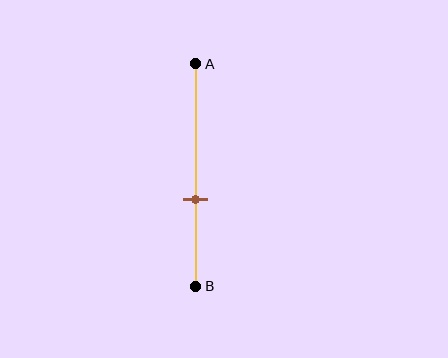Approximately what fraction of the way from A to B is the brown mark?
The brown mark is approximately 60% of the way from A to B.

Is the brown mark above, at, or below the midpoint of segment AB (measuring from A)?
The brown mark is below the midpoint of segment AB.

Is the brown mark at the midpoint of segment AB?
No, the mark is at about 60% from A, not at the 50% midpoint.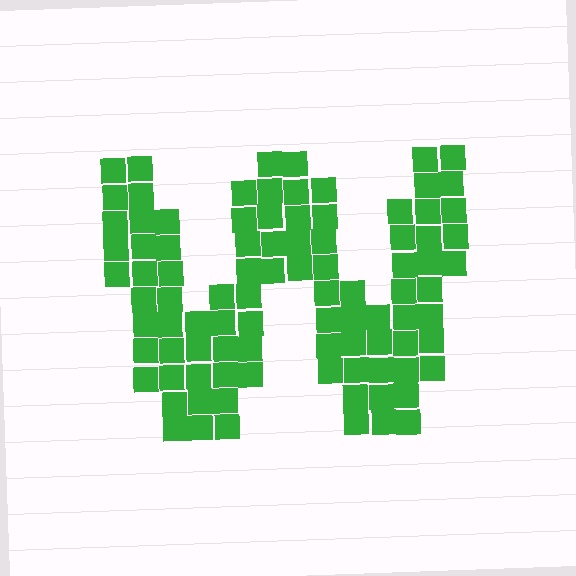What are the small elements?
The small elements are squares.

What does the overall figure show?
The overall figure shows the letter W.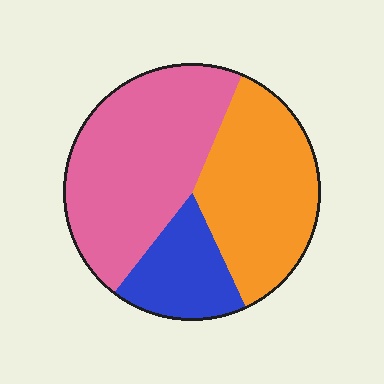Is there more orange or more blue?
Orange.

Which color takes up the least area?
Blue, at roughly 15%.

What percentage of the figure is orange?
Orange takes up about three eighths (3/8) of the figure.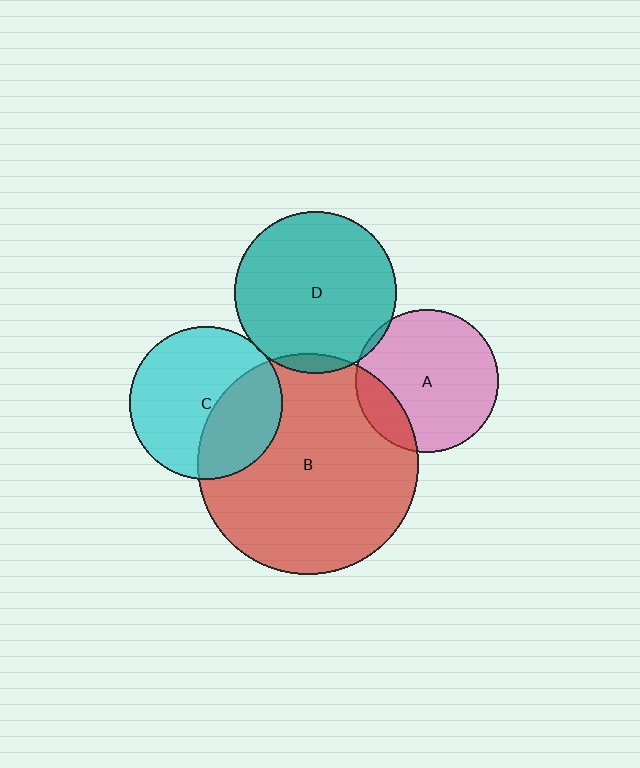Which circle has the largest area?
Circle B (red).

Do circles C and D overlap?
Yes.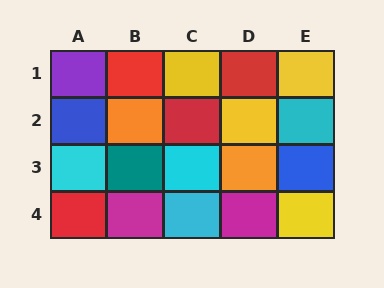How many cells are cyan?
4 cells are cyan.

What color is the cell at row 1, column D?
Red.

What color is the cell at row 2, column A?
Blue.